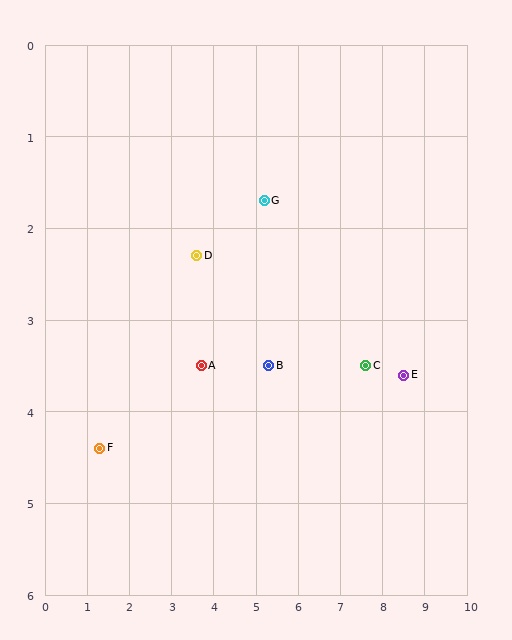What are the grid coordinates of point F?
Point F is at approximately (1.3, 4.4).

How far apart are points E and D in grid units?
Points E and D are about 5.1 grid units apart.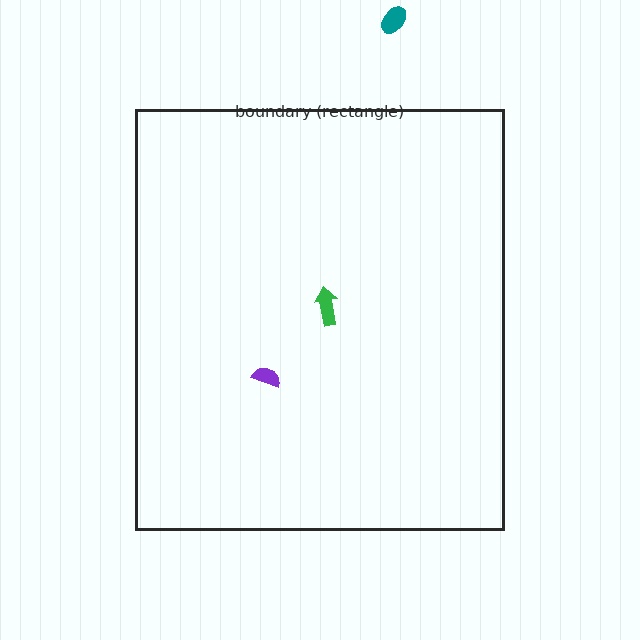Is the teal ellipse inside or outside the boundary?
Outside.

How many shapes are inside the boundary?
2 inside, 1 outside.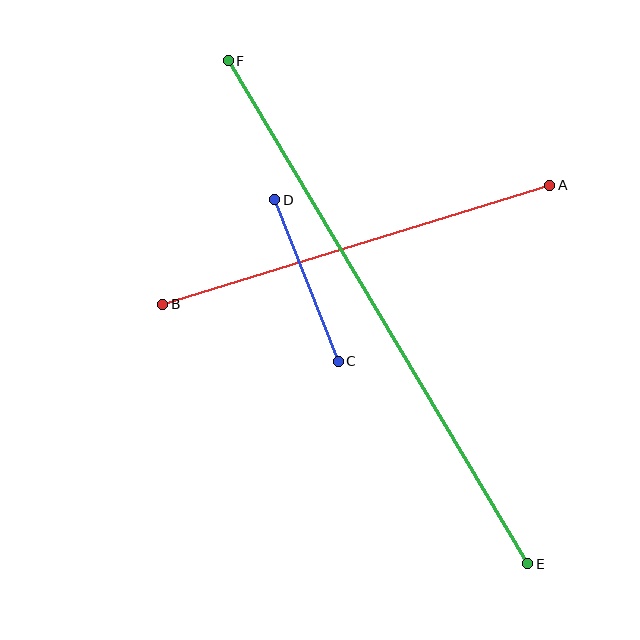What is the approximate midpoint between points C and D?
The midpoint is at approximately (306, 281) pixels.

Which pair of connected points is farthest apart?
Points E and F are farthest apart.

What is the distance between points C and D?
The distance is approximately 173 pixels.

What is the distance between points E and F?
The distance is approximately 586 pixels.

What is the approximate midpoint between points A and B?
The midpoint is at approximately (356, 245) pixels.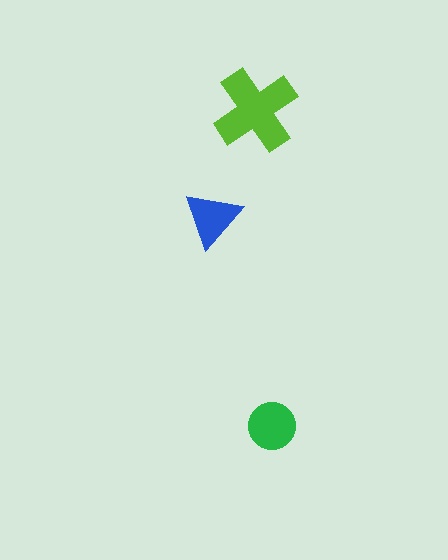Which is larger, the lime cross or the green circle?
The lime cross.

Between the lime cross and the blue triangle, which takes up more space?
The lime cross.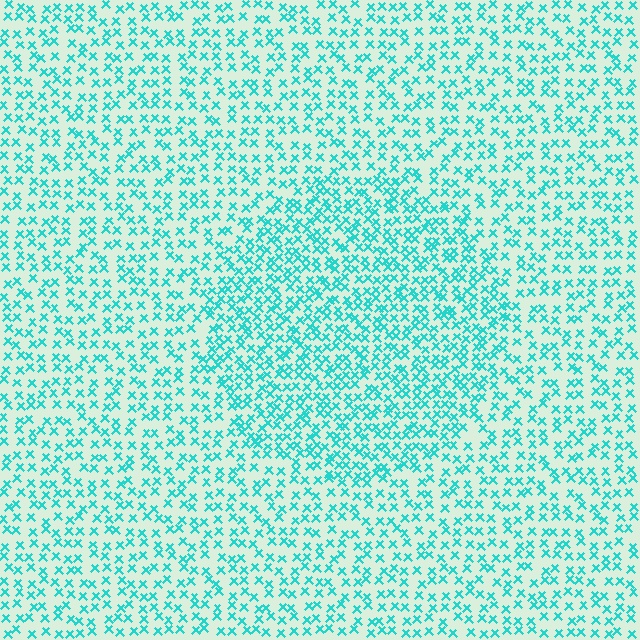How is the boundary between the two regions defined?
The boundary is defined by a change in element density (approximately 1.6x ratio). All elements are the same color, size, and shape.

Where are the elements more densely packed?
The elements are more densely packed inside the circle boundary.